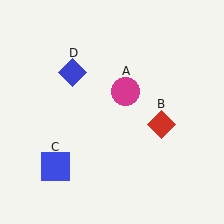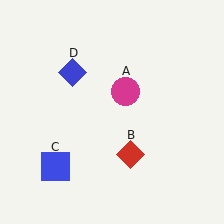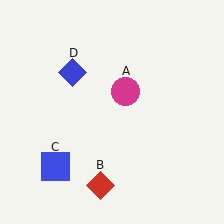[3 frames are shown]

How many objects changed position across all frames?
1 object changed position: red diamond (object B).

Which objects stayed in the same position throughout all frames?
Magenta circle (object A) and blue square (object C) and blue diamond (object D) remained stationary.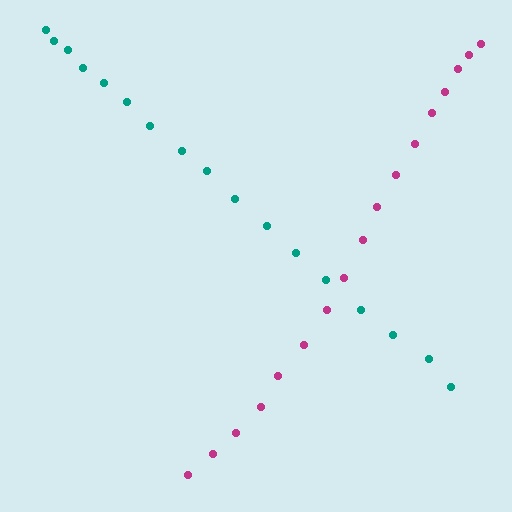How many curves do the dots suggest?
There are 2 distinct paths.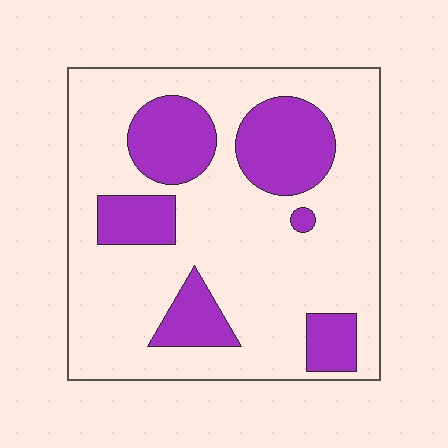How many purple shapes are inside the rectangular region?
6.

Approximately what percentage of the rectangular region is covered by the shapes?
Approximately 25%.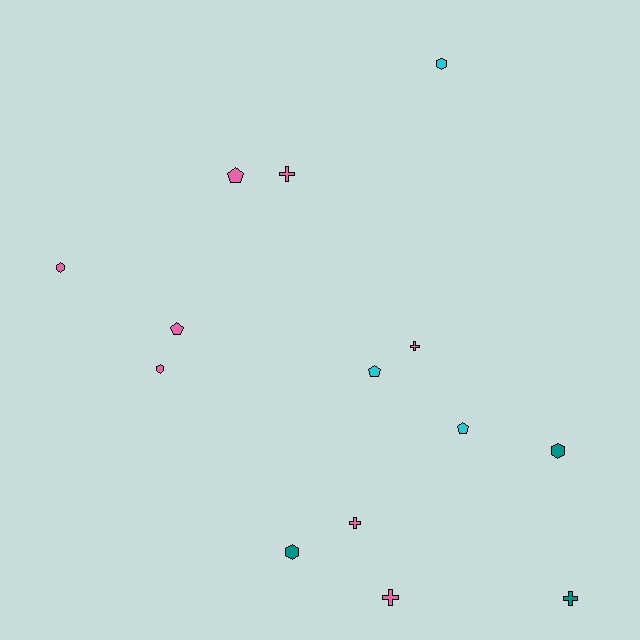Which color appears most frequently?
Pink, with 8 objects.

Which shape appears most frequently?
Hexagon, with 5 objects.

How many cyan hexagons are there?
There is 1 cyan hexagon.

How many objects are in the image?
There are 14 objects.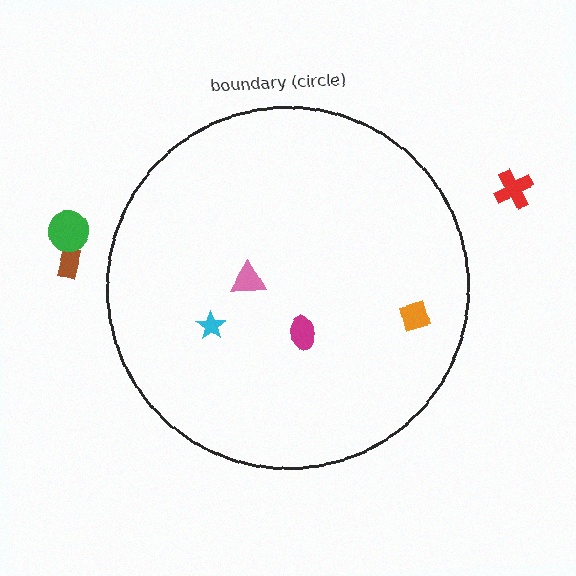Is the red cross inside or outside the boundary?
Outside.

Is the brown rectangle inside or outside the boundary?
Outside.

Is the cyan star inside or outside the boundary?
Inside.